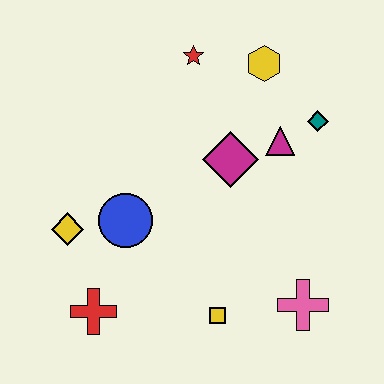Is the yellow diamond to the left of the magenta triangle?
Yes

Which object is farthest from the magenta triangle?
The red cross is farthest from the magenta triangle.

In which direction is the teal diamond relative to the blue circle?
The teal diamond is to the right of the blue circle.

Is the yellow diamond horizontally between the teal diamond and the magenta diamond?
No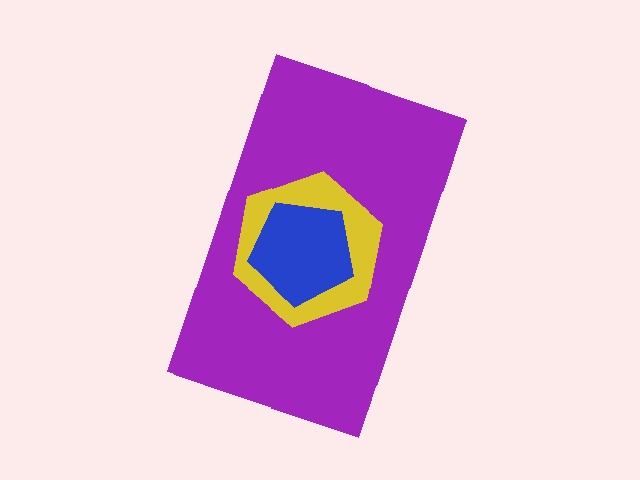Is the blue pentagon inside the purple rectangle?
Yes.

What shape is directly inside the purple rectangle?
The yellow hexagon.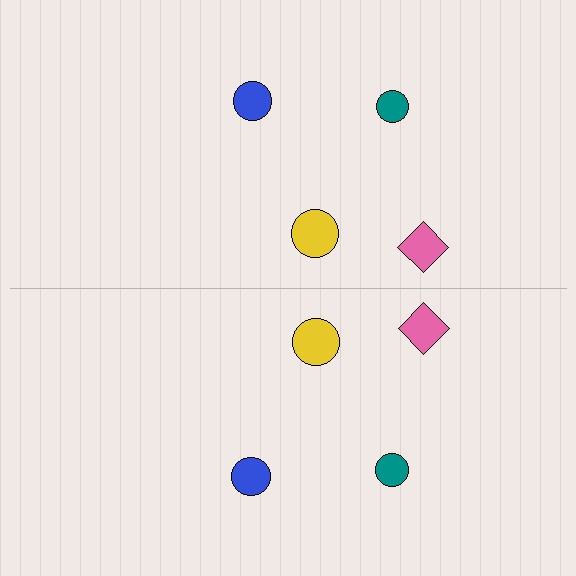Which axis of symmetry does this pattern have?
The pattern has a horizontal axis of symmetry running through the center of the image.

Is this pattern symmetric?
Yes, this pattern has bilateral (reflection) symmetry.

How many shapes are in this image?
There are 8 shapes in this image.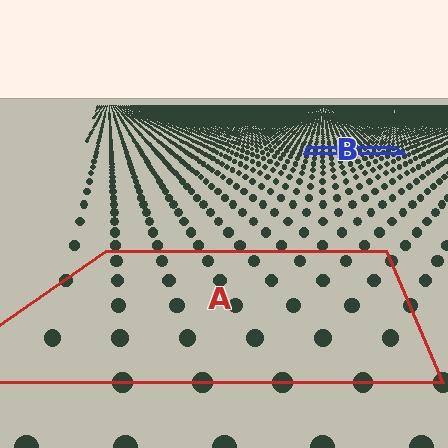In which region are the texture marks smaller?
The texture marks are smaller in region B, because it is farther away.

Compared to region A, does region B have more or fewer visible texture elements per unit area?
Region B has more texture elements per unit area — they are packed more densely because it is farther away.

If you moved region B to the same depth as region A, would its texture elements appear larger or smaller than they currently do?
They would appear larger. At a closer depth, the same texture elements are projected at a bigger on-screen size.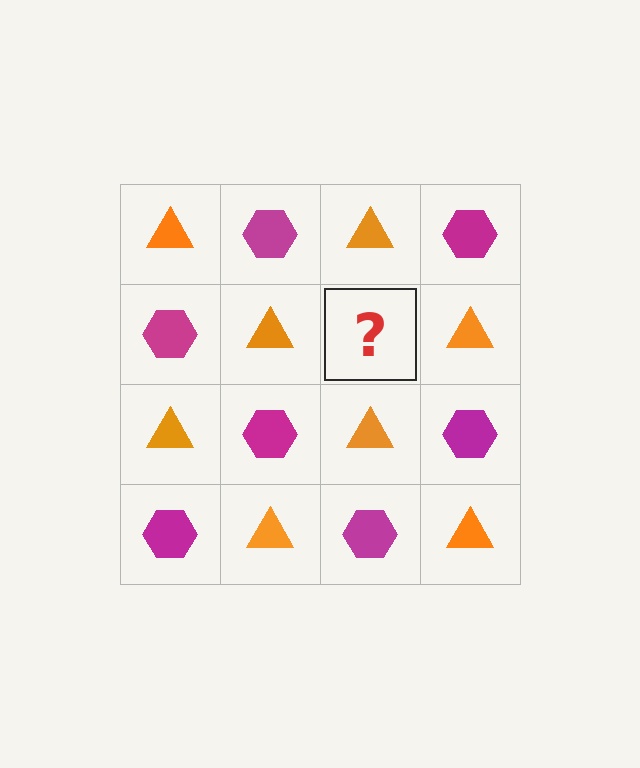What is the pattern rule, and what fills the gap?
The rule is that it alternates orange triangle and magenta hexagon in a checkerboard pattern. The gap should be filled with a magenta hexagon.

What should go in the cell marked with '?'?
The missing cell should contain a magenta hexagon.